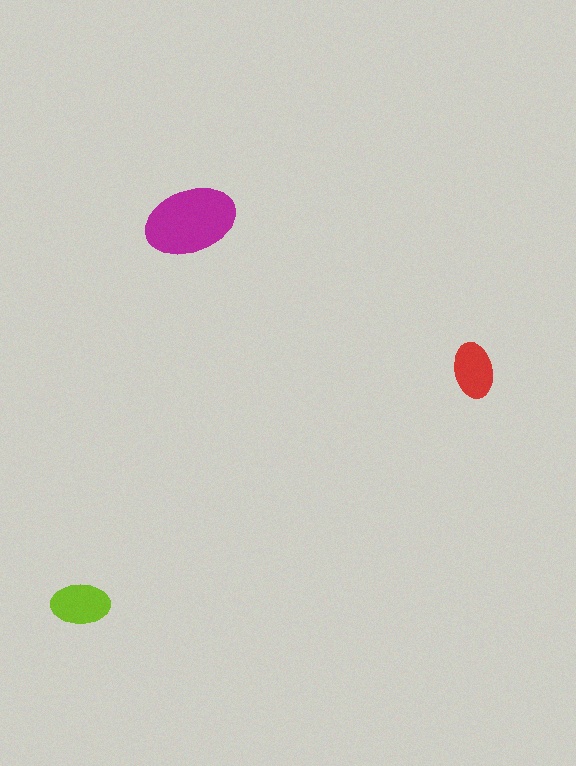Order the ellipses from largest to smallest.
the magenta one, the lime one, the red one.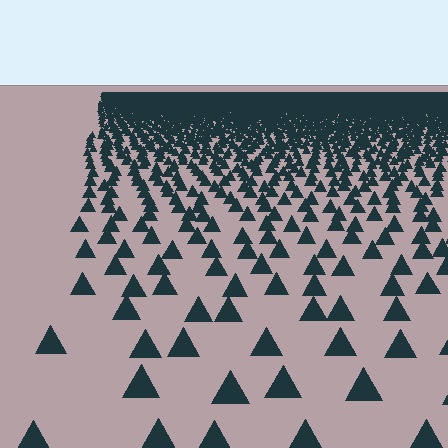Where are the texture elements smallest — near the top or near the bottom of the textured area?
Near the top.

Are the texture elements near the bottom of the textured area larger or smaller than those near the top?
Larger. Near the bottom, elements are closer to the viewer and appear at a bigger on-screen size.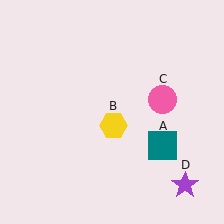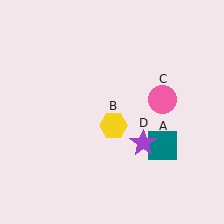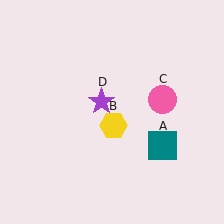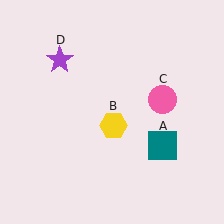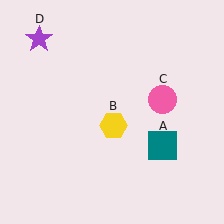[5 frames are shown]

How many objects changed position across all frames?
1 object changed position: purple star (object D).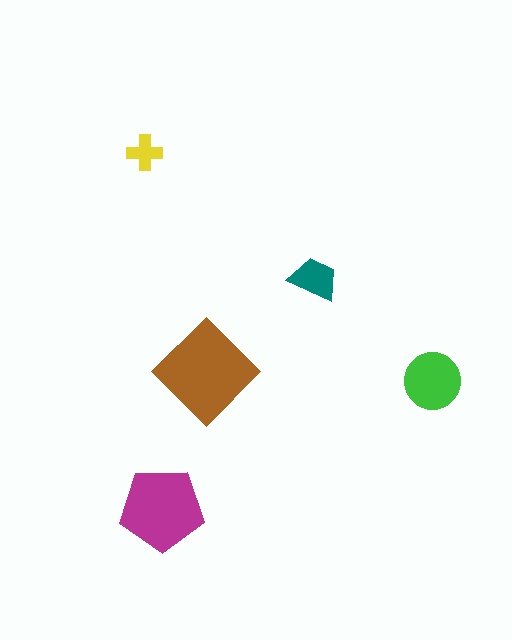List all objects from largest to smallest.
The brown diamond, the magenta pentagon, the green circle, the teal trapezoid, the yellow cross.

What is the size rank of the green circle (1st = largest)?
3rd.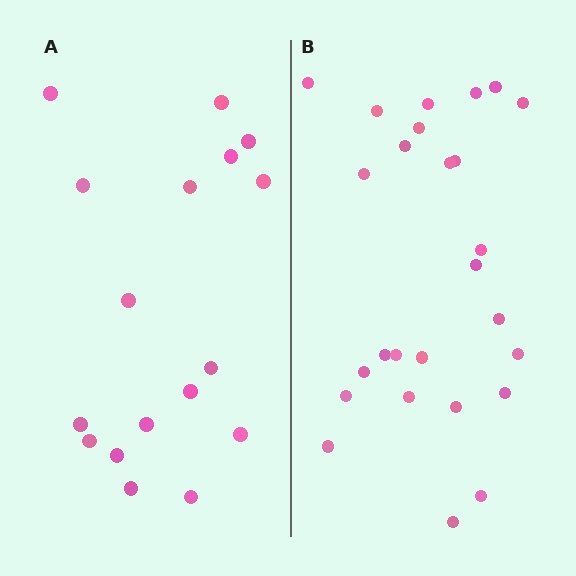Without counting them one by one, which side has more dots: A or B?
Region B (the right region) has more dots.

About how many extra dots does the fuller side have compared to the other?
Region B has roughly 8 or so more dots than region A.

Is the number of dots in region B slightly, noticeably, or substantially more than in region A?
Region B has substantially more. The ratio is roughly 1.5 to 1.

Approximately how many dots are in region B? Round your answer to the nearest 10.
About 30 dots. (The exact count is 26, which rounds to 30.)